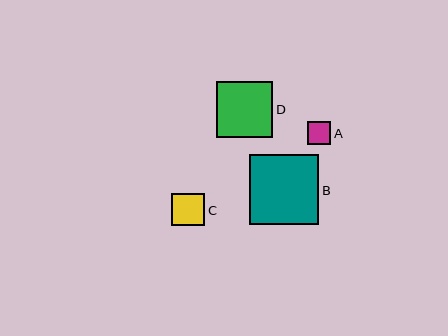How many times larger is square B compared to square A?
Square B is approximately 3.0 times the size of square A.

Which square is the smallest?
Square A is the smallest with a size of approximately 23 pixels.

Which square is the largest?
Square B is the largest with a size of approximately 70 pixels.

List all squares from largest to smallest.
From largest to smallest: B, D, C, A.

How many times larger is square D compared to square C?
Square D is approximately 1.7 times the size of square C.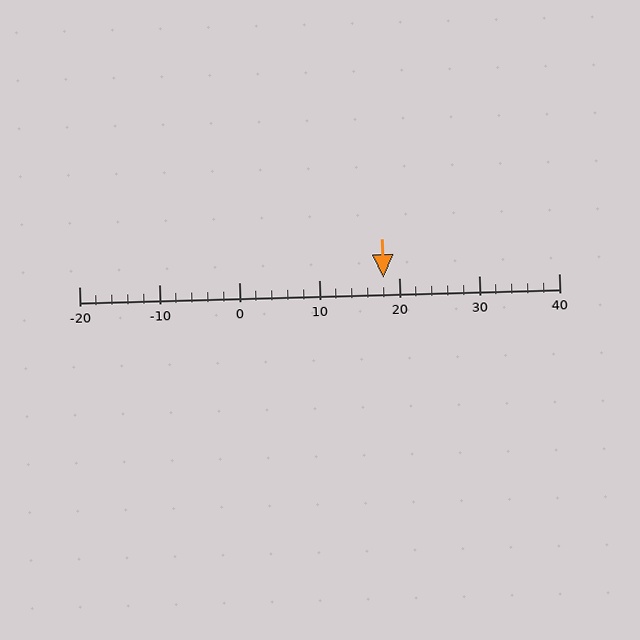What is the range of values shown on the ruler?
The ruler shows values from -20 to 40.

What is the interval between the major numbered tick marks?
The major tick marks are spaced 10 units apart.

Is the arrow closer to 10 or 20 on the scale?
The arrow is closer to 20.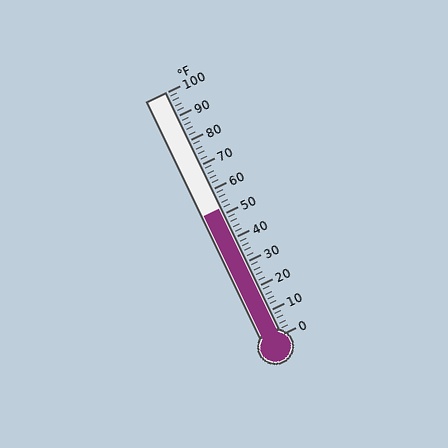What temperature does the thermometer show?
The thermometer shows approximately 52°F.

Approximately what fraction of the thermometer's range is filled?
The thermometer is filled to approximately 50% of its range.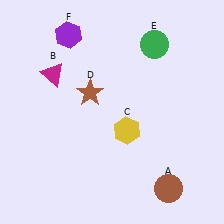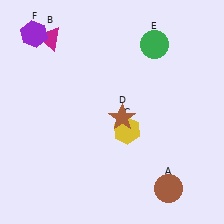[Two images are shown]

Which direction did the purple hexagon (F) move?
The purple hexagon (F) moved left.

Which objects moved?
The objects that moved are: the magenta triangle (B), the brown star (D), the purple hexagon (F).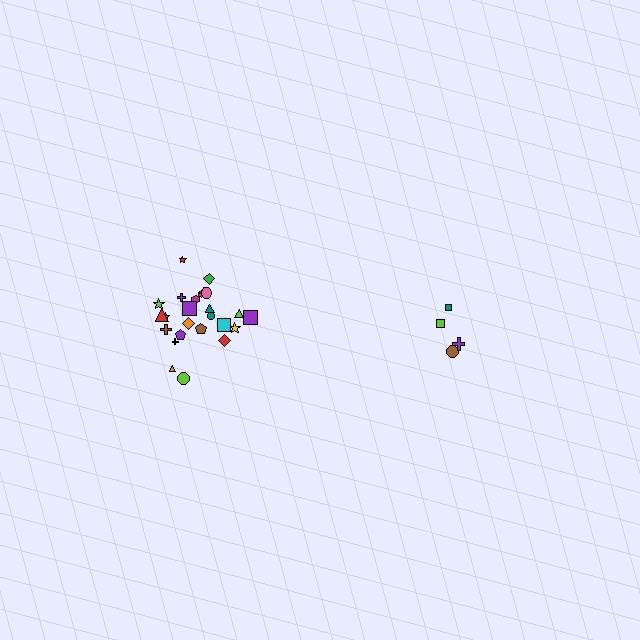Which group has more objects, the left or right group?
The left group.